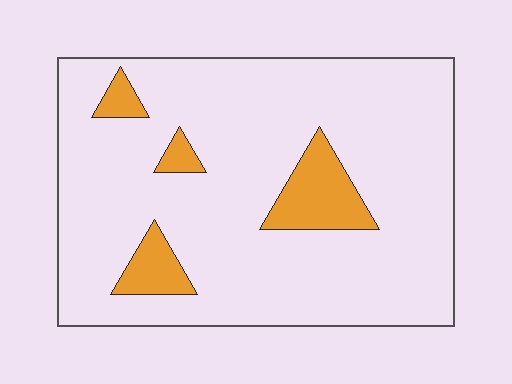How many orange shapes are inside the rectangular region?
4.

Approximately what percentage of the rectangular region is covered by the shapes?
Approximately 10%.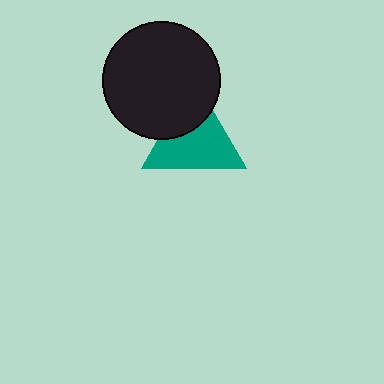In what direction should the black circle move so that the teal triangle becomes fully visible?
The black circle should move up. That is the shortest direction to clear the overlap and leave the teal triangle fully visible.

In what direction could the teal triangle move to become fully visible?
The teal triangle could move down. That would shift it out from behind the black circle entirely.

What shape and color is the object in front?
The object in front is a black circle.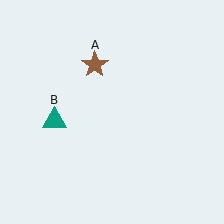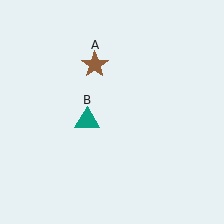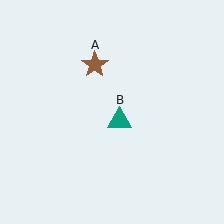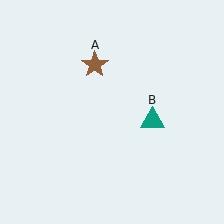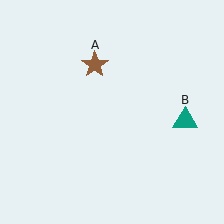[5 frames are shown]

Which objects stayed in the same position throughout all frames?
Brown star (object A) remained stationary.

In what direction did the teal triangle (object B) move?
The teal triangle (object B) moved right.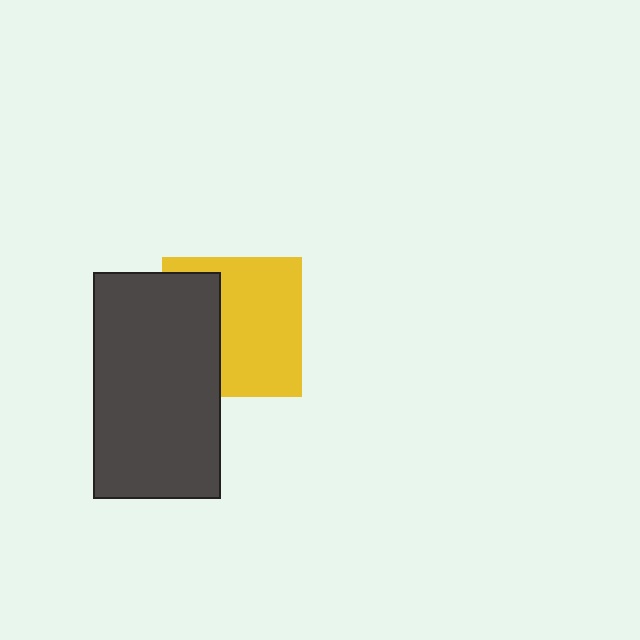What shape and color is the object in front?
The object in front is a dark gray rectangle.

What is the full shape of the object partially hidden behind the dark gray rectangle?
The partially hidden object is a yellow square.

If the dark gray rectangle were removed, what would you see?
You would see the complete yellow square.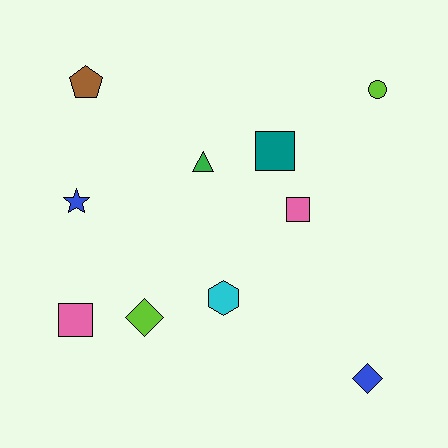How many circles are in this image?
There is 1 circle.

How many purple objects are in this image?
There are no purple objects.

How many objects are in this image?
There are 10 objects.